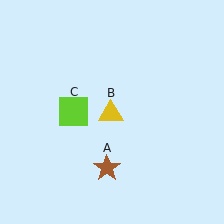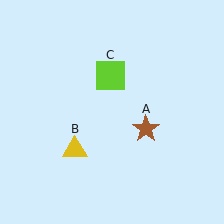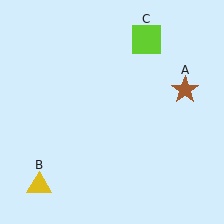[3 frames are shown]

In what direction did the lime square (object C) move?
The lime square (object C) moved up and to the right.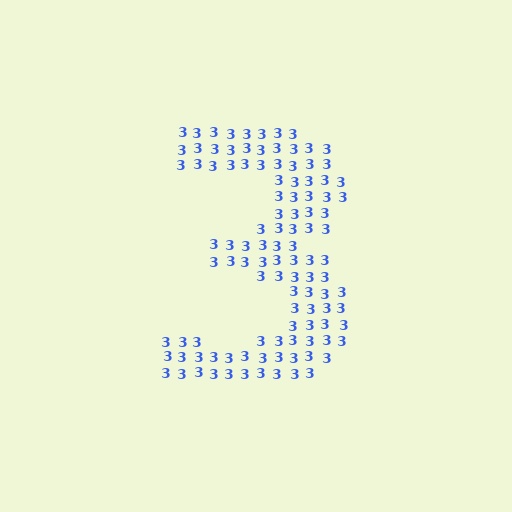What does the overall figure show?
The overall figure shows the digit 3.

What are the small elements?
The small elements are digit 3's.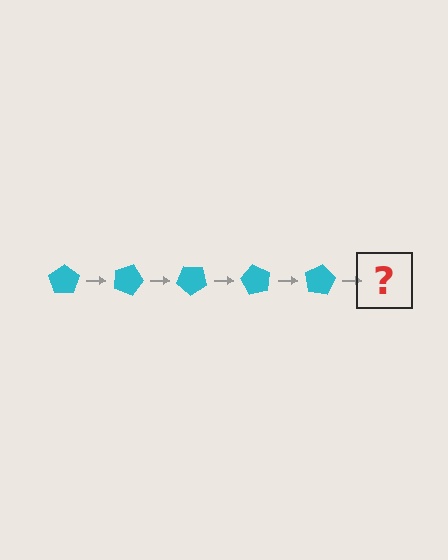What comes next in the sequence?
The next element should be a cyan pentagon rotated 100 degrees.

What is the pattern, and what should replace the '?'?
The pattern is that the pentagon rotates 20 degrees each step. The '?' should be a cyan pentagon rotated 100 degrees.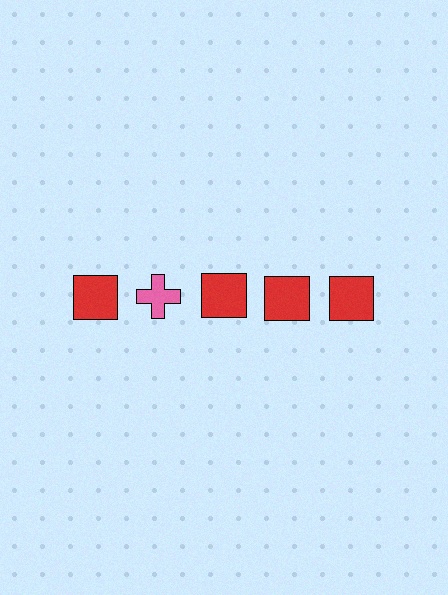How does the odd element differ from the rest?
It differs in both color (pink instead of red) and shape (cross instead of square).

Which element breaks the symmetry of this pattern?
The pink cross in the top row, second from left column breaks the symmetry. All other shapes are red squares.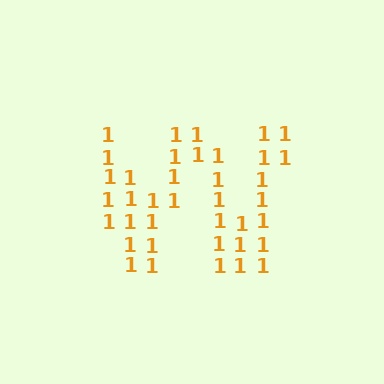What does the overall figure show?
The overall figure shows the letter W.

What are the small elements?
The small elements are digit 1's.